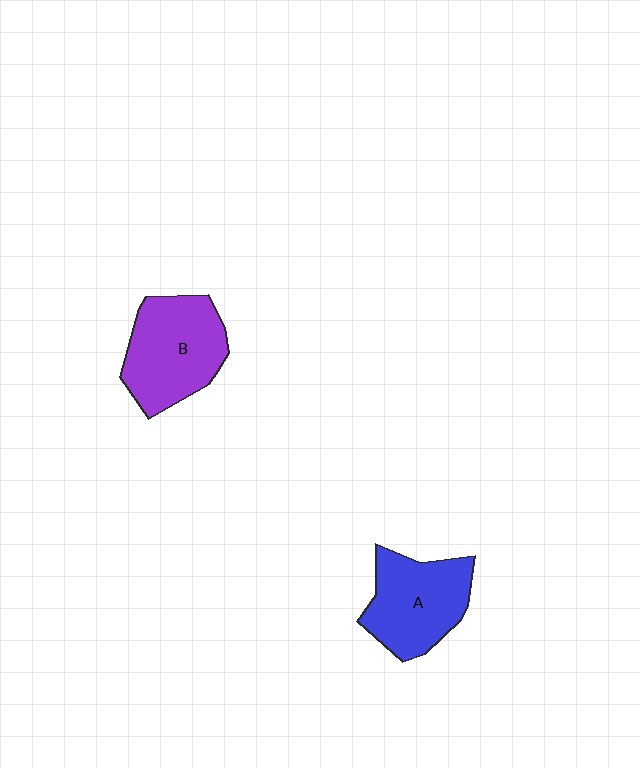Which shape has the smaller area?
Shape A (blue).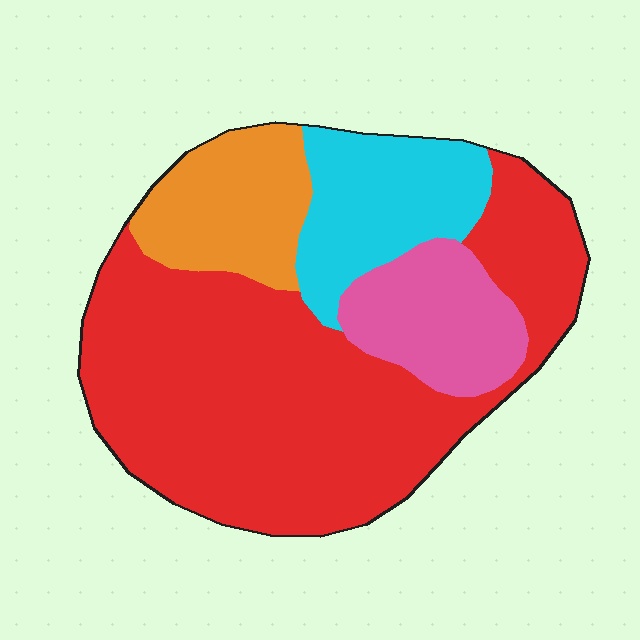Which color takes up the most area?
Red, at roughly 60%.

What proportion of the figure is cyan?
Cyan takes up less than a sixth of the figure.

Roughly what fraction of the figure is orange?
Orange takes up about one eighth (1/8) of the figure.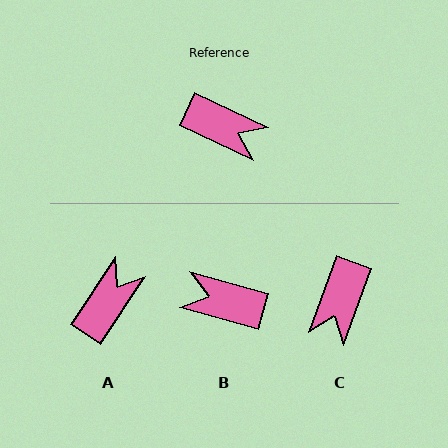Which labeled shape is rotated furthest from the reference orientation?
B, about 170 degrees away.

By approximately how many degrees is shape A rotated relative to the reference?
Approximately 82 degrees counter-clockwise.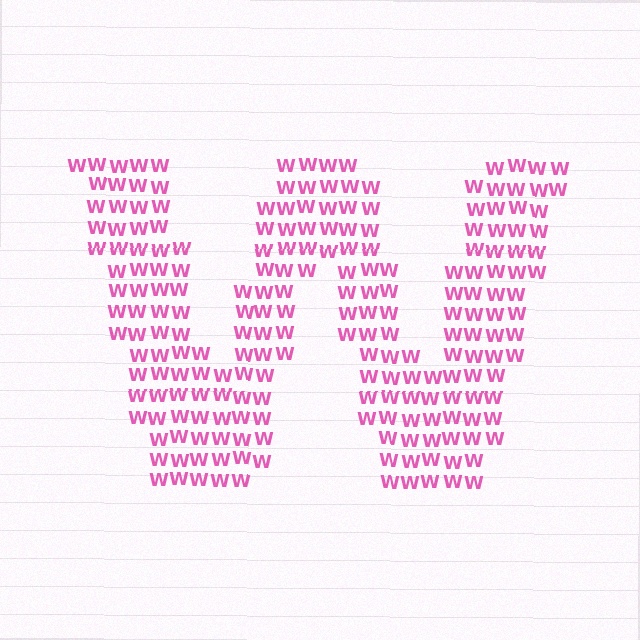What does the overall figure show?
The overall figure shows the letter W.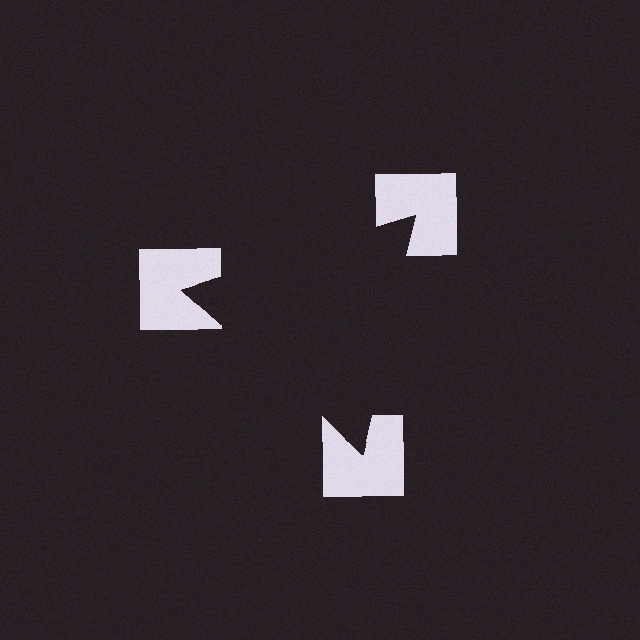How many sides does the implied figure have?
3 sides.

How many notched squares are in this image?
There are 3 — one at each vertex of the illusory triangle.